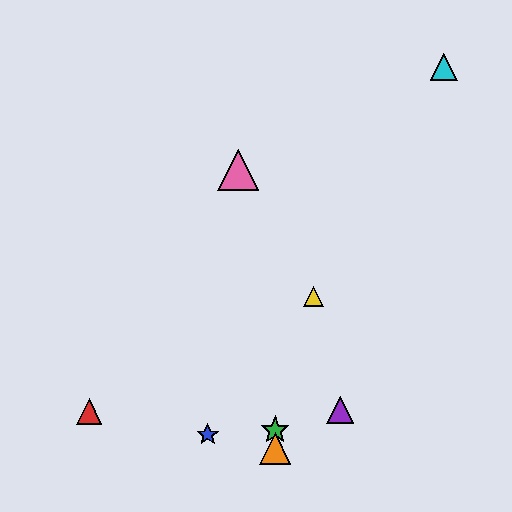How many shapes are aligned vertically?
2 shapes (the green star, the orange triangle) are aligned vertically.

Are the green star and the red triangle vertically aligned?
No, the green star is at x≈275 and the red triangle is at x≈89.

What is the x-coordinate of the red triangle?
The red triangle is at x≈89.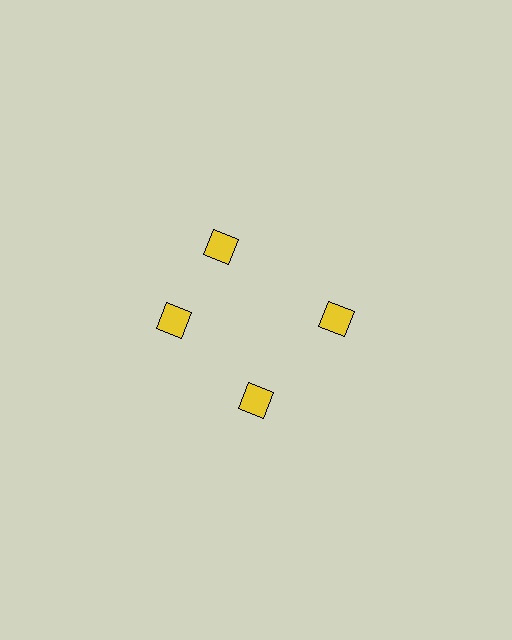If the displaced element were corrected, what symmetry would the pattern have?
It would have 4-fold rotational symmetry — the pattern would map onto itself every 90 degrees.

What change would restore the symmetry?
The symmetry would be restored by rotating it back into even spacing with its neighbors so that all 4 squares sit at equal angles and equal distance from the center.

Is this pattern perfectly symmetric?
No. The 4 yellow squares are arranged in a ring, but one element near the 12 o'clock position is rotated out of alignment along the ring, breaking the 4-fold rotational symmetry.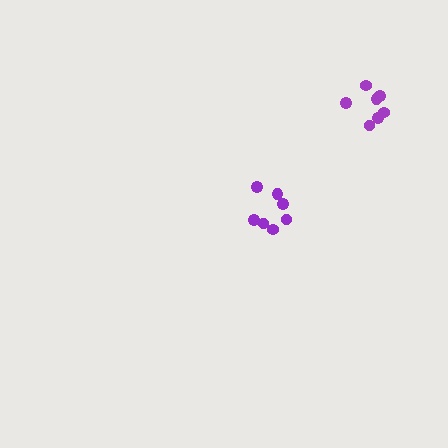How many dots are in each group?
Group 1: 7 dots, Group 2: 7 dots (14 total).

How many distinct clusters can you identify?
There are 2 distinct clusters.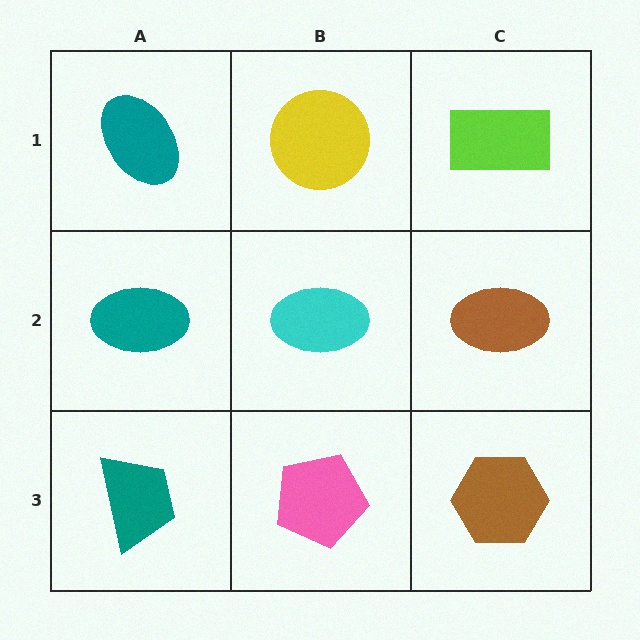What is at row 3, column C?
A brown hexagon.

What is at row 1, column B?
A yellow circle.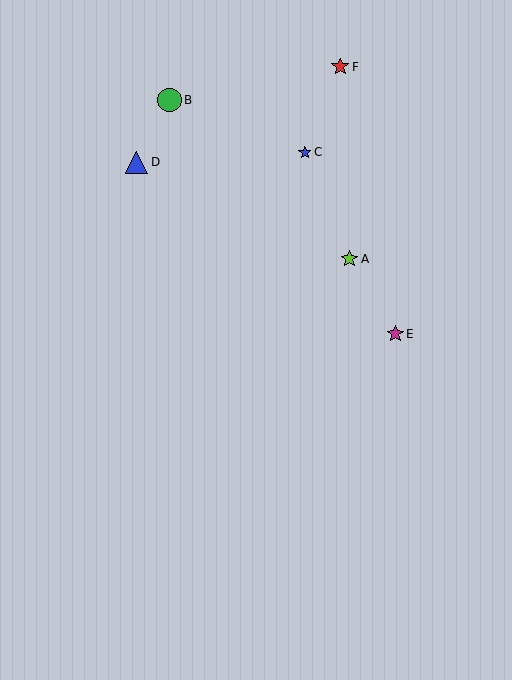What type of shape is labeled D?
Shape D is a blue triangle.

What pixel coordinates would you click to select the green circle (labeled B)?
Click at (170, 100) to select the green circle B.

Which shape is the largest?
The green circle (labeled B) is the largest.